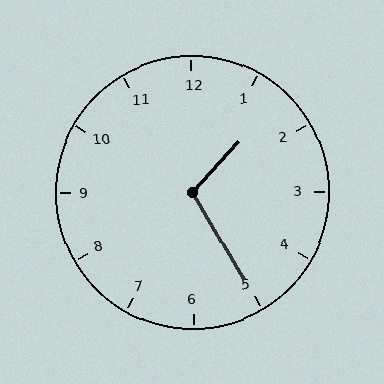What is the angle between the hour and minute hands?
Approximately 108 degrees.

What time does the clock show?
1:25.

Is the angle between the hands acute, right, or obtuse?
It is obtuse.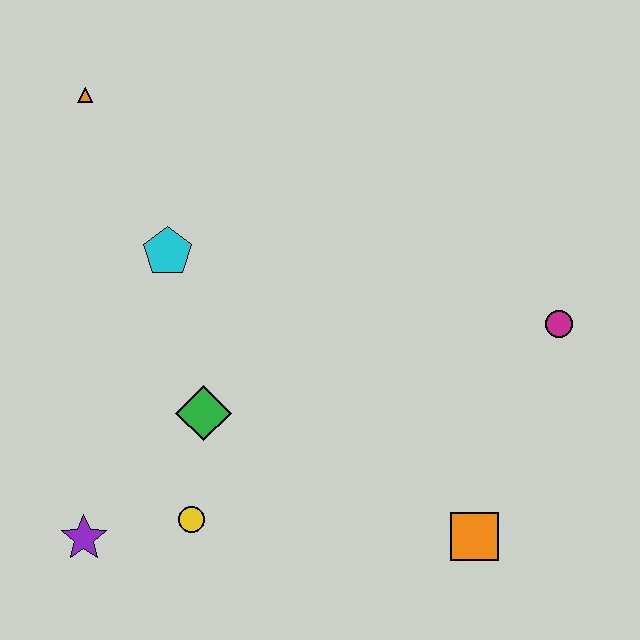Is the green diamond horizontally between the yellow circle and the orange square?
Yes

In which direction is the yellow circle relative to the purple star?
The yellow circle is to the right of the purple star.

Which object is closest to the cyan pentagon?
The green diamond is closest to the cyan pentagon.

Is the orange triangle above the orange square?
Yes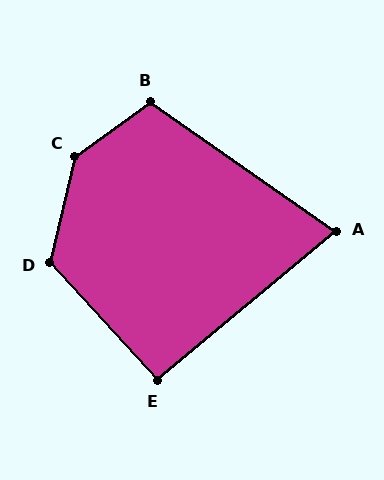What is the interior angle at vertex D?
Approximately 124 degrees (obtuse).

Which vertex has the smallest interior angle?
A, at approximately 75 degrees.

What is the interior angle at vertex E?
Approximately 93 degrees (approximately right).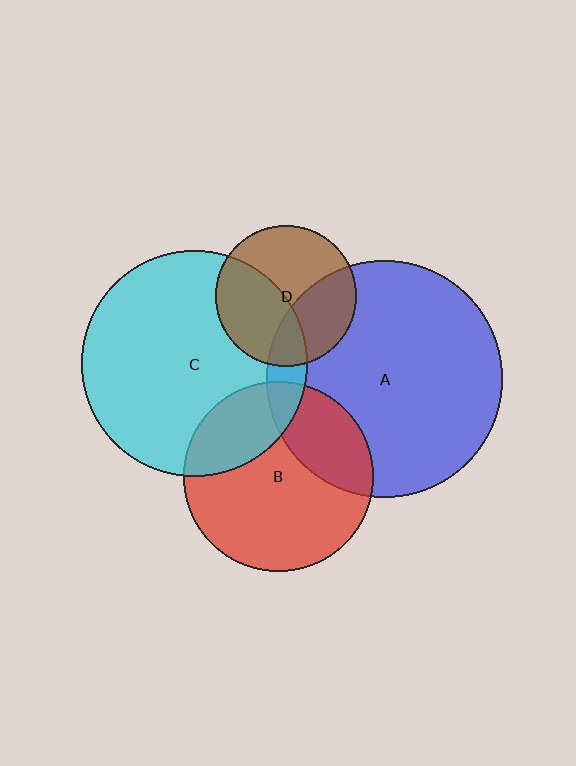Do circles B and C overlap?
Yes.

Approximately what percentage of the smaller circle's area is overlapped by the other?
Approximately 25%.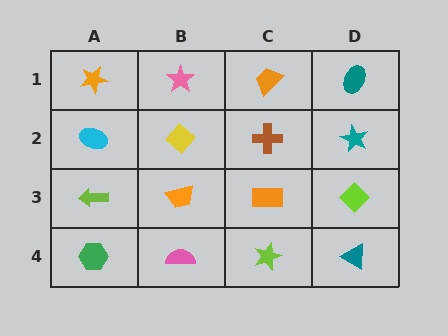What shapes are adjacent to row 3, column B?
A yellow diamond (row 2, column B), a pink semicircle (row 4, column B), a lime arrow (row 3, column A), an orange rectangle (row 3, column C).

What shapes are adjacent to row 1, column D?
A teal star (row 2, column D), an orange trapezoid (row 1, column C).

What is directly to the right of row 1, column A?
A pink star.